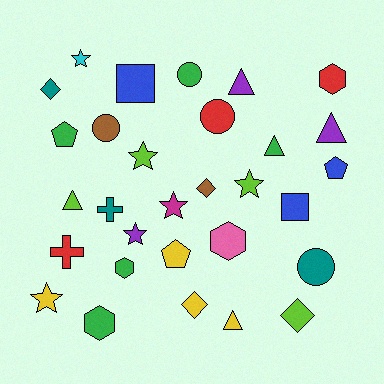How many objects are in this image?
There are 30 objects.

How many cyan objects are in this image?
There is 1 cyan object.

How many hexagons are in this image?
There are 4 hexagons.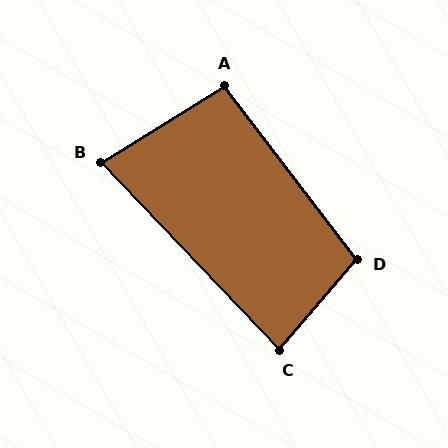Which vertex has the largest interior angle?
D, at approximately 102 degrees.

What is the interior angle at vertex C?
Approximately 84 degrees (acute).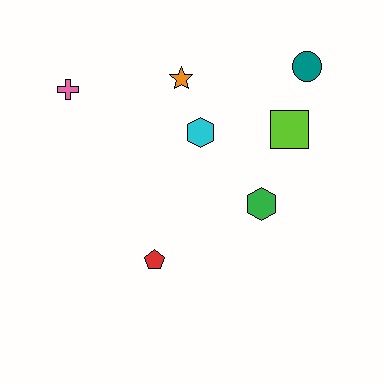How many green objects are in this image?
There is 1 green object.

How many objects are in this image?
There are 7 objects.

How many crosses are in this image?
There is 1 cross.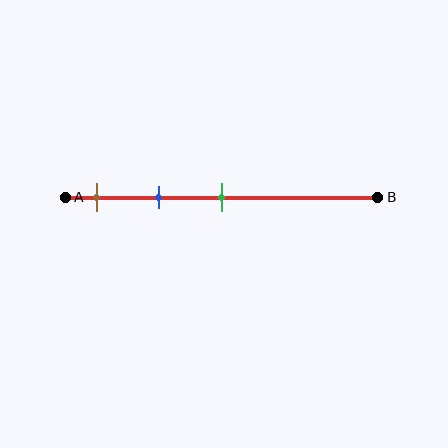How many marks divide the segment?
There are 3 marks dividing the segment.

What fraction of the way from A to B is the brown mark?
The brown mark is approximately 10% (0.1) of the way from A to B.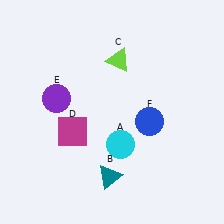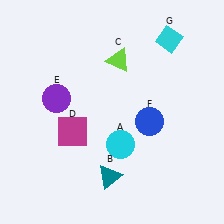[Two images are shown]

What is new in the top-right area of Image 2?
A cyan diamond (G) was added in the top-right area of Image 2.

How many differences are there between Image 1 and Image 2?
There is 1 difference between the two images.